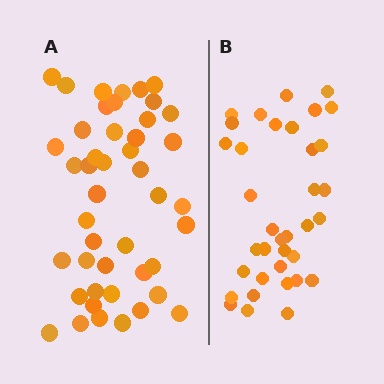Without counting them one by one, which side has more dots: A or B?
Region A (the left region) has more dots.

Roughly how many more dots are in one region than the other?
Region A has roughly 8 or so more dots than region B.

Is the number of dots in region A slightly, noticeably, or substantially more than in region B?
Region A has noticeably more, but not dramatically so. The ratio is roughly 1.2 to 1.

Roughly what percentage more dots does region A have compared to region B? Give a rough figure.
About 25% more.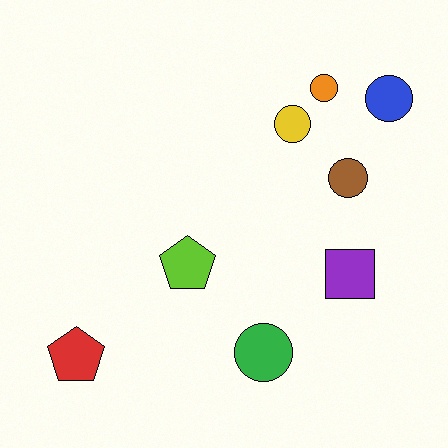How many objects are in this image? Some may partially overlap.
There are 8 objects.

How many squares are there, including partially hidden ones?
There is 1 square.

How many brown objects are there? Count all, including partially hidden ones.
There is 1 brown object.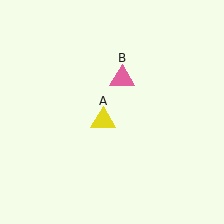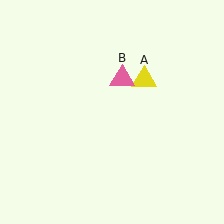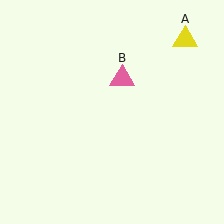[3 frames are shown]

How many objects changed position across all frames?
1 object changed position: yellow triangle (object A).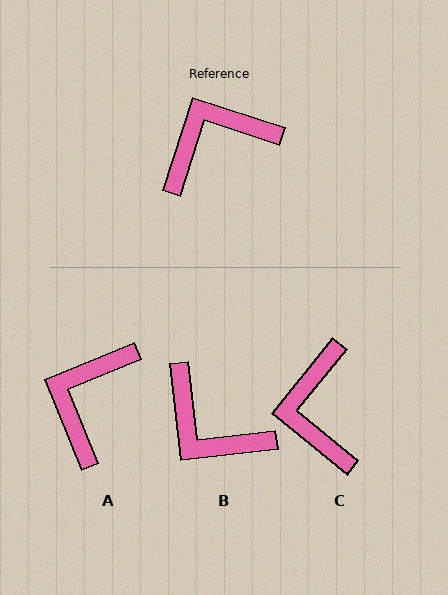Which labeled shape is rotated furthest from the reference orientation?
B, about 114 degrees away.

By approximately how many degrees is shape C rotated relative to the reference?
Approximately 69 degrees counter-clockwise.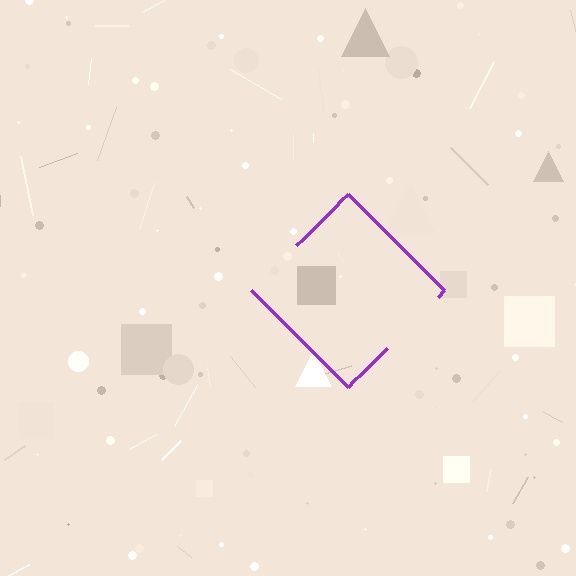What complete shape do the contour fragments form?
The contour fragments form a diamond.